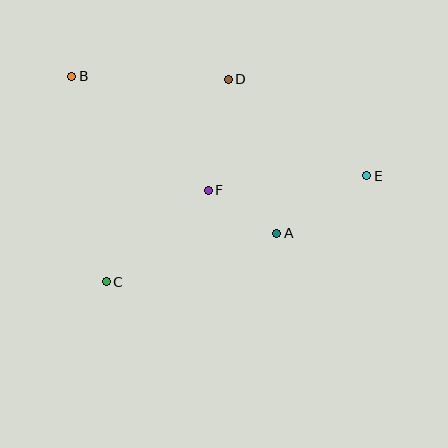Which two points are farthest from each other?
Points B and E are farthest from each other.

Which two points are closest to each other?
Points A and F are closest to each other.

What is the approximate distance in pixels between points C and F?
The distance between C and F is approximately 137 pixels.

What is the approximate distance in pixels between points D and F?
The distance between D and F is approximately 113 pixels.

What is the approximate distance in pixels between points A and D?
The distance between A and D is approximately 162 pixels.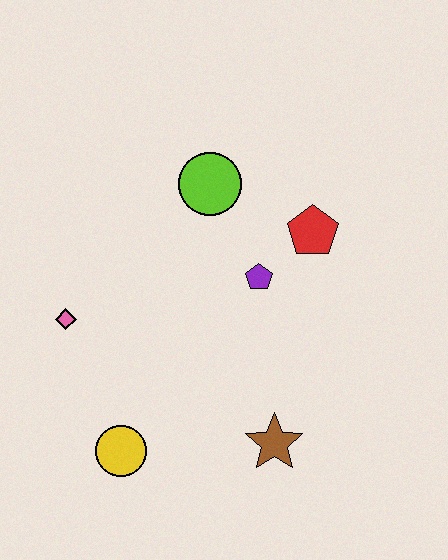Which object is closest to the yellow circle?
The pink diamond is closest to the yellow circle.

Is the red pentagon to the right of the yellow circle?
Yes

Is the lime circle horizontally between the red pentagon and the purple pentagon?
No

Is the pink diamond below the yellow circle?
No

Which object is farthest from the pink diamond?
The red pentagon is farthest from the pink diamond.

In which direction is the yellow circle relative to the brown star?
The yellow circle is to the left of the brown star.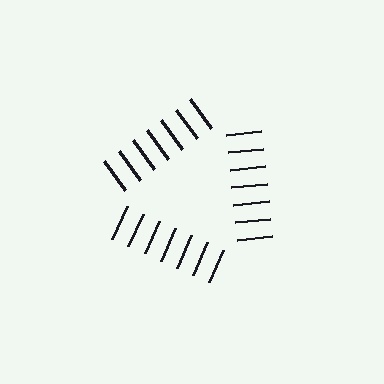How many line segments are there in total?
21 — 7 along each of the 3 edges.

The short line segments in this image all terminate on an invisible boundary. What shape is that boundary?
An illusory triangle — the line segments terminate on its edges but no continuous stroke is drawn.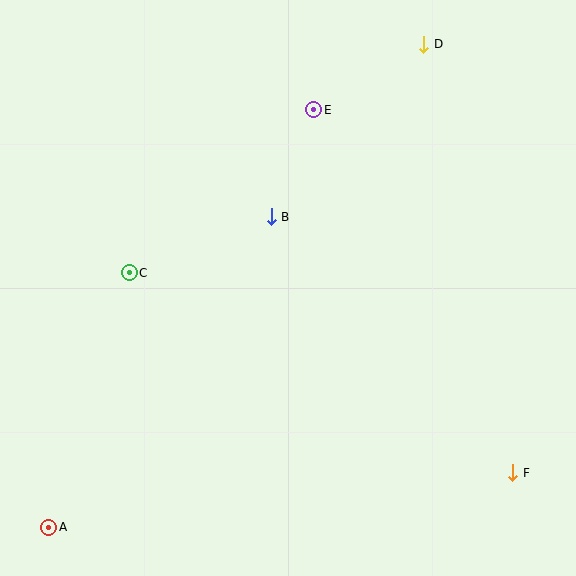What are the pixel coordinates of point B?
Point B is at (271, 217).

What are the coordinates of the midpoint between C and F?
The midpoint between C and F is at (321, 373).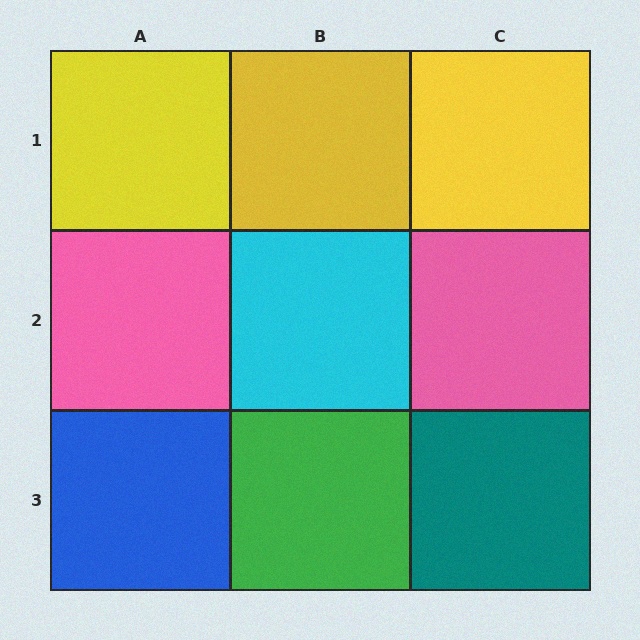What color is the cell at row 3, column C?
Teal.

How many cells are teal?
1 cell is teal.